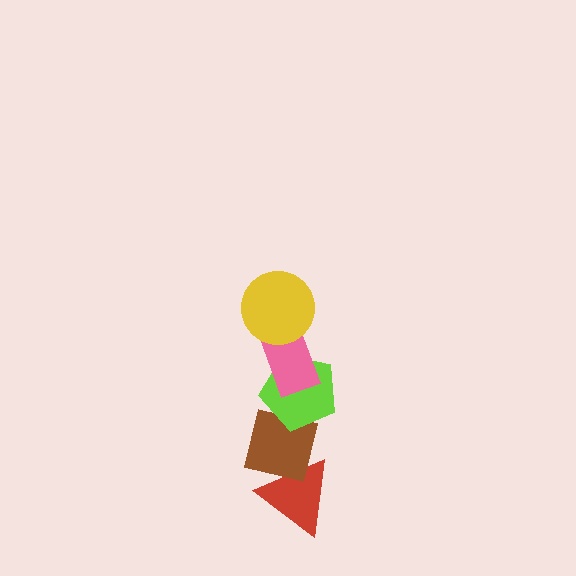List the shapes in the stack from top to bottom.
From top to bottom: the yellow circle, the pink rectangle, the lime pentagon, the brown square, the red triangle.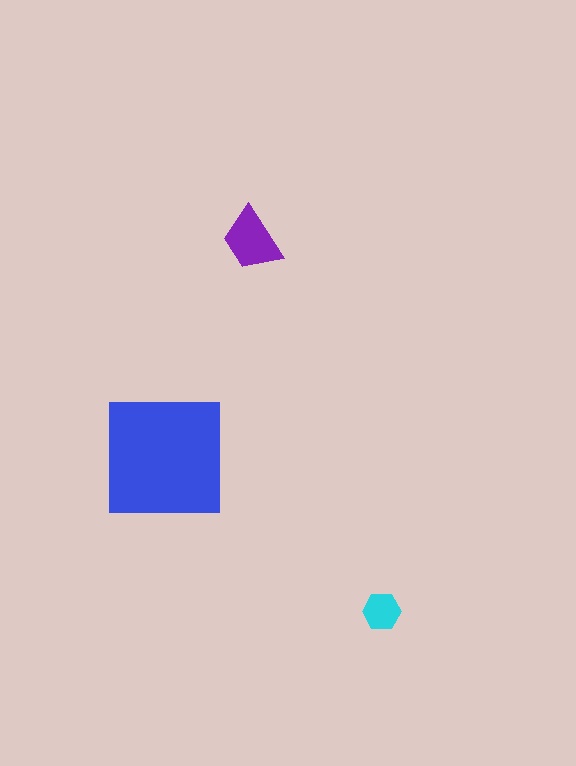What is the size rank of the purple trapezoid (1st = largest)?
2nd.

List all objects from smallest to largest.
The cyan hexagon, the purple trapezoid, the blue square.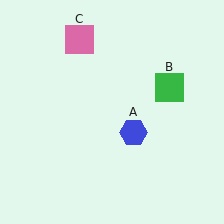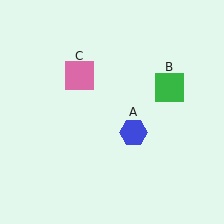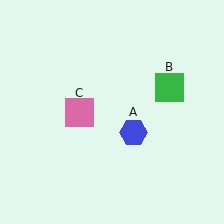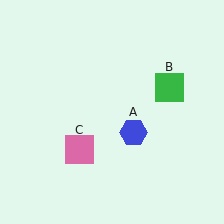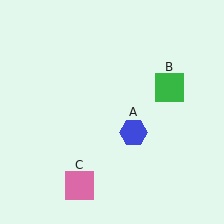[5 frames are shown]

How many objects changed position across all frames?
1 object changed position: pink square (object C).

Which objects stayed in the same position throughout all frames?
Blue hexagon (object A) and green square (object B) remained stationary.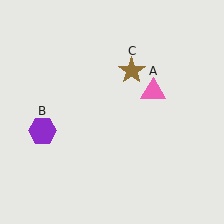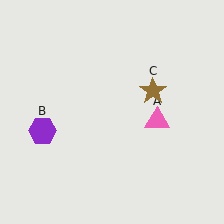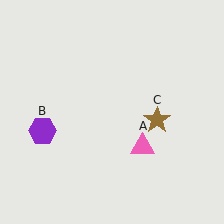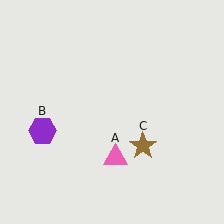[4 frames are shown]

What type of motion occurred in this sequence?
The pink triangle (object A), brown star (object C) rotated clockwise around the center of the scene.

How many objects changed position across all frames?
2 objects changed position: pink triangle (object A), brown star (object C).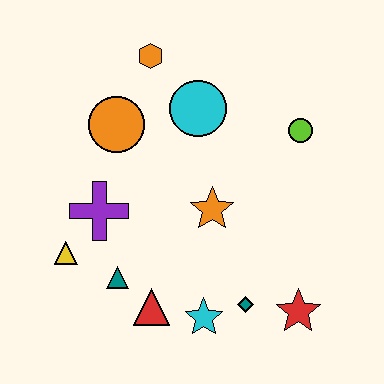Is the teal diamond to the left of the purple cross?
No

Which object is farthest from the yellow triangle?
The lime circle is farthest from the yellow triangle.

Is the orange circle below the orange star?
No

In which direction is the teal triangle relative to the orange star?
The teal triangle is to the left of the orange star.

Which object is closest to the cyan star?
The teal diamond is closest to the cyan star.